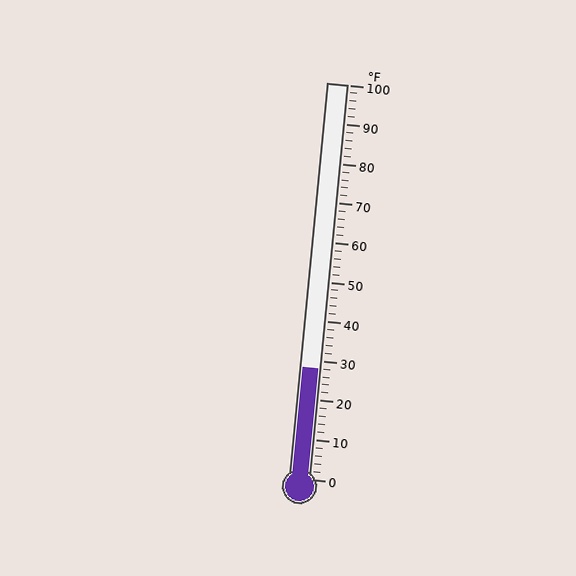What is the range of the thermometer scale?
The thermometer scale ranges from 0°F to 100°F.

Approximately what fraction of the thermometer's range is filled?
The thermometer is filled to approximately 30% of its range.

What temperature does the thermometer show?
The thermometer shows approximately 28°F.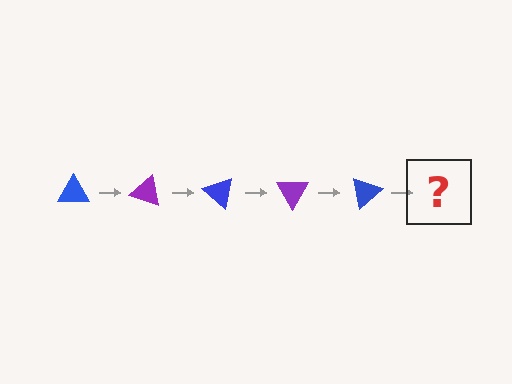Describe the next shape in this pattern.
It should be a purple triangle, rotated 100 degrees from the start.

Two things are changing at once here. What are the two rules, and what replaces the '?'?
The two rules are that it rotates 20 degrees each step and the color cycles through blue and purple. The '?' should be a purple triangle, rotated 100 degrees from the start.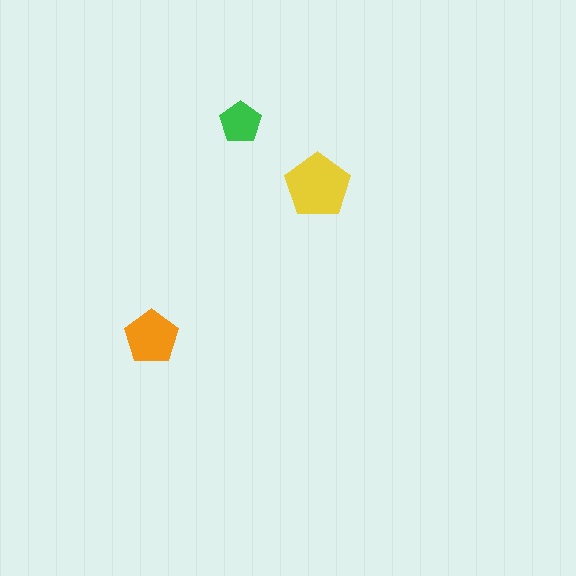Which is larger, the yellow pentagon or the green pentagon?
The yellow one.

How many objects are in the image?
There are 3 objects in the image.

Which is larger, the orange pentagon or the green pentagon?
The orange one.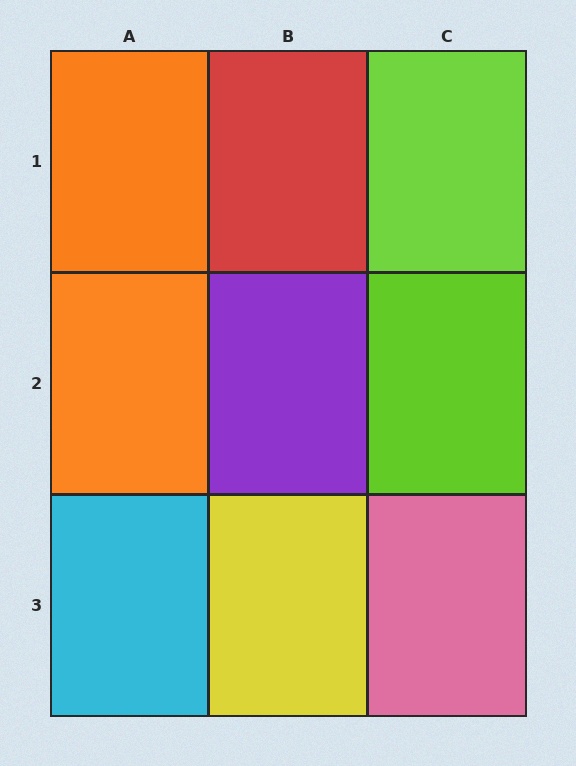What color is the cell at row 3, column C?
Pink.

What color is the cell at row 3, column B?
Yellow.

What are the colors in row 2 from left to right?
Orange, purple, lime.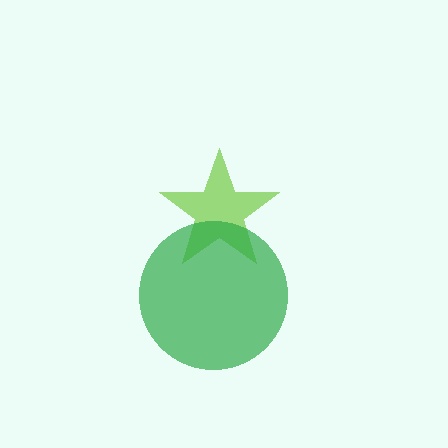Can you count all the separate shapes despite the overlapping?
Yes, there are 2 separate shapes.